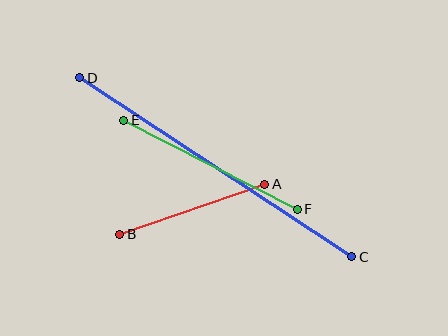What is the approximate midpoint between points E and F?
The midpoint is at approximately (211, 165) pixels.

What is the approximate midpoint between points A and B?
The midpoint is at approximately (192, 209) pixels.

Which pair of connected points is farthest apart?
Points C and D are farthest apart.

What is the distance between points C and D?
The distance is approximately 326 pixels.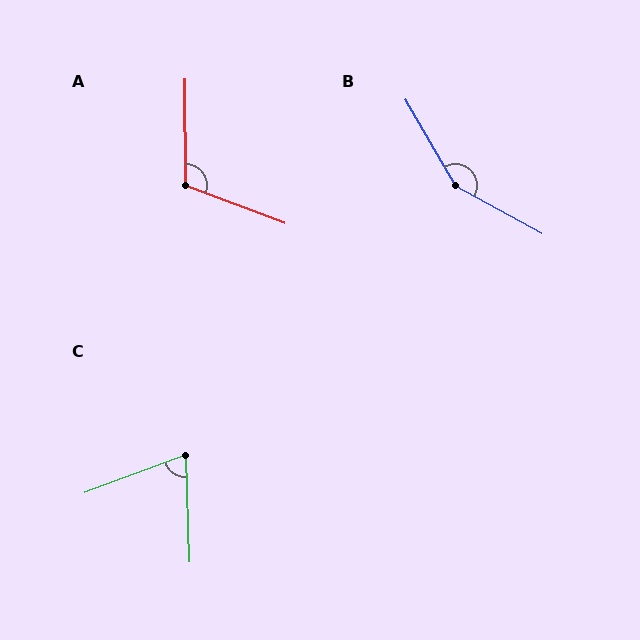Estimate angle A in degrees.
Approximately 111 degrees.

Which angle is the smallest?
C, at approximately 71 degrees.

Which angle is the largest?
B, at approximately 149 degrees.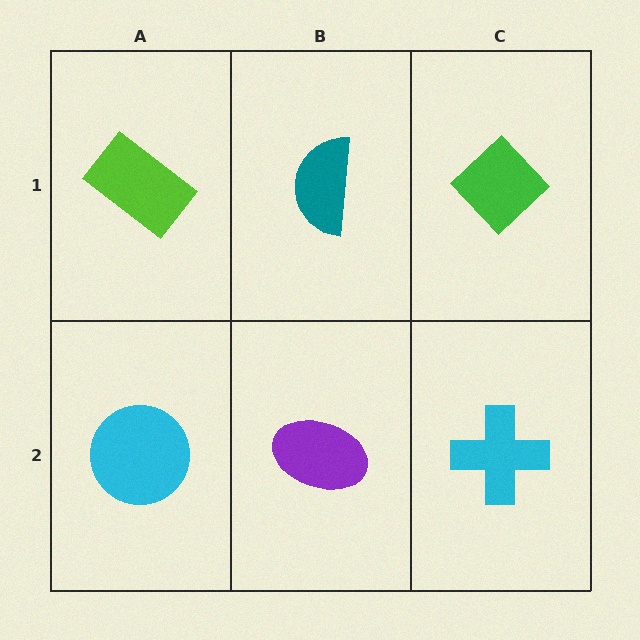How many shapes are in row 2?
3 shapes.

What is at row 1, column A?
A lime rectangle.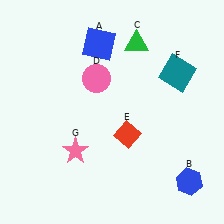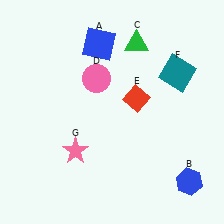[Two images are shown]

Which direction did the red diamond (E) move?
The red diamond (E) moved up.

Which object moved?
The red diamond (E) moved up.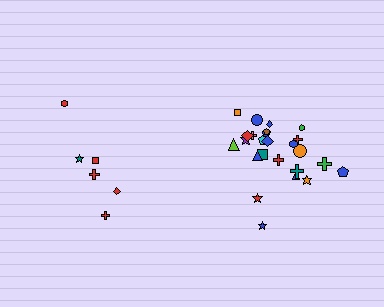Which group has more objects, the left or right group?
The right group.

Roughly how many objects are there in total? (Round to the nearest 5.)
Roughly 30 objects in total.